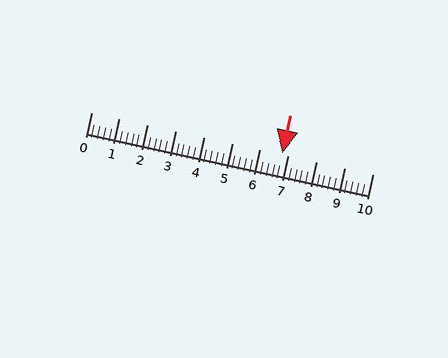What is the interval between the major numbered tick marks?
The major tick marks are spaced 1 units apart.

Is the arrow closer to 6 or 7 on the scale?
The arrow is closer to 7.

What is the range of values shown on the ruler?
The ruler shows values from 0 to 10.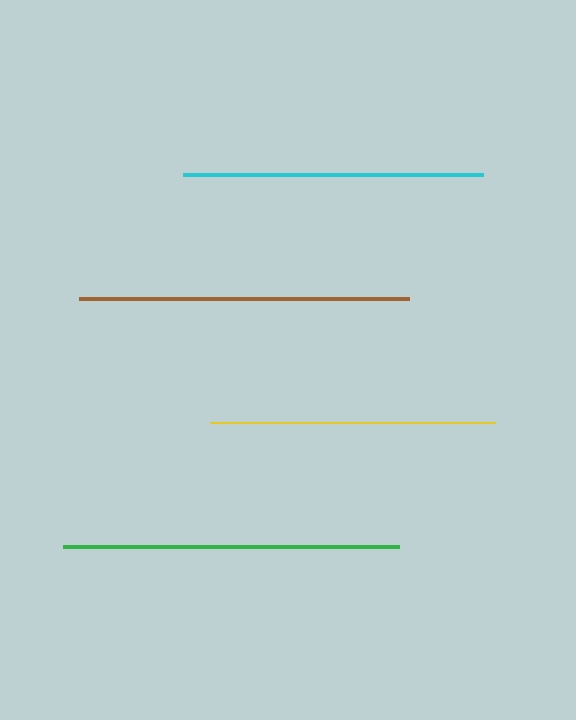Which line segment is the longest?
The green line is the longest at approximately 336 pixels.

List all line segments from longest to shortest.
From longest to shortest: green, brown, cyan, yellow.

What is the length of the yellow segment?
The yellow segment is approximately 285 pixels long.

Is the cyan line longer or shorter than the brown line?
The brown line is longer than the cyan line.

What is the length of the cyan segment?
The cyan segment is approximately 300 pixels long.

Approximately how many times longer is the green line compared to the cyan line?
The green line is approximately 1.1 times the length of the cyan line.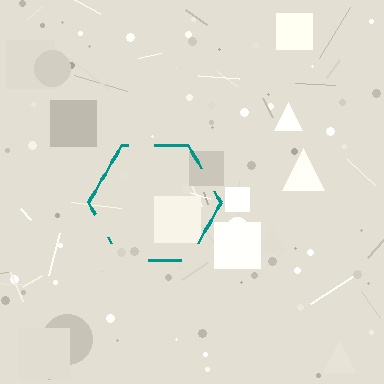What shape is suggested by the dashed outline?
The dashed outline suggests a hexagon.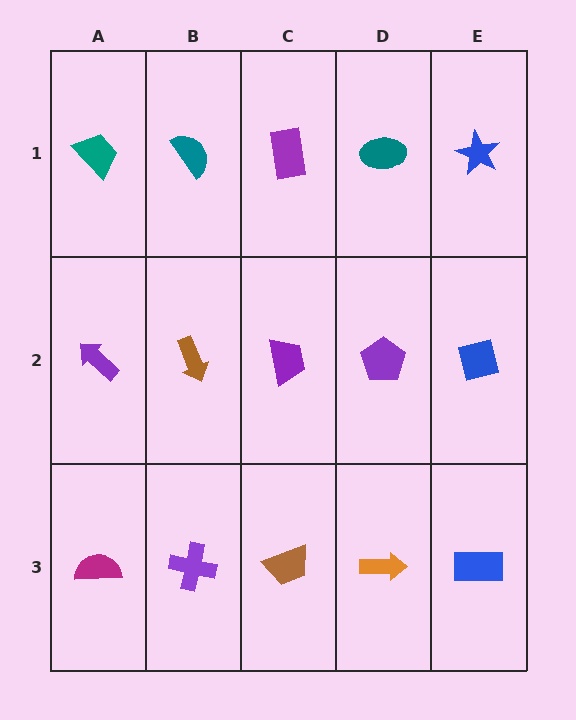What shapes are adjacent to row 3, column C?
A purple trapezoid (row 2, column C), a purple cross (row 3, column B), an orange arrow (row 3, column D).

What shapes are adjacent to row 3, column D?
A purple pentagon (row 2, column D), a brown trapezoid (row 3, column C), a blue rectangle (row 3, column E).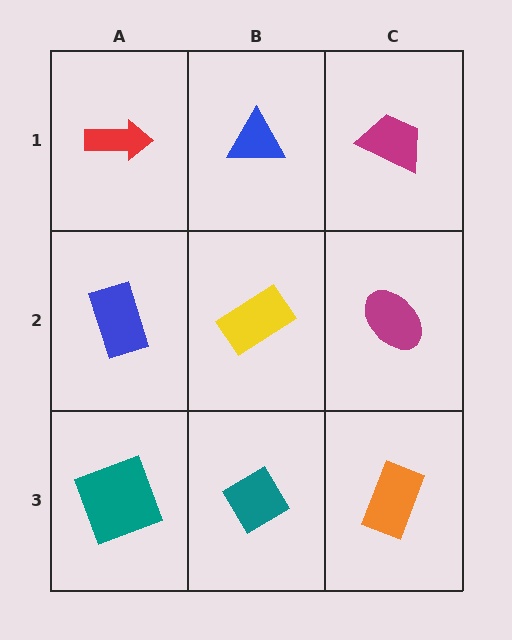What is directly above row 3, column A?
A blue rectangle.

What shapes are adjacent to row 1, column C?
A magenta ellipse (row 2, column C), a blue triangle (row 1, column B).